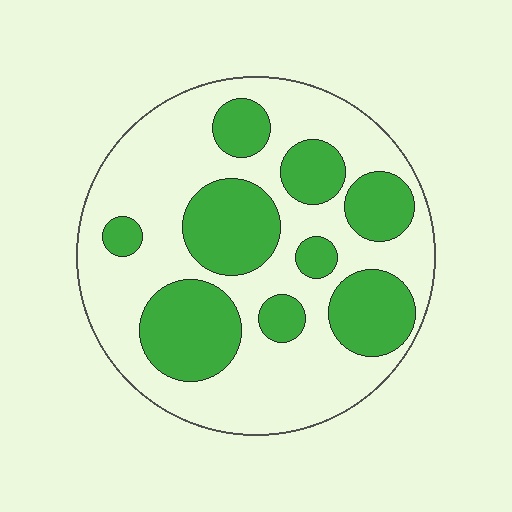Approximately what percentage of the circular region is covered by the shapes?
Approximately 35%.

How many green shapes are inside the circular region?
9.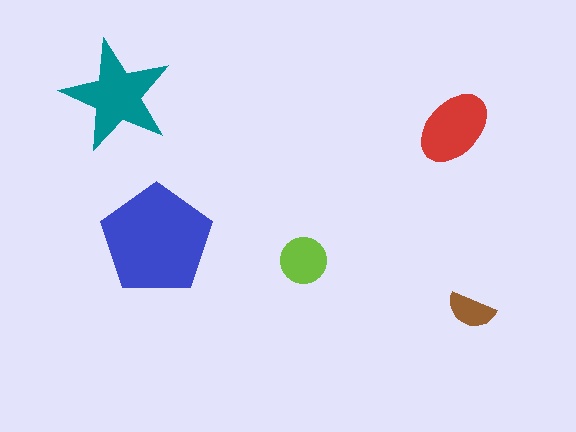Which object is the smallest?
The brown semicircle.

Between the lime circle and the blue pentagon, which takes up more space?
The blue pentagon.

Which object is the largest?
The blue pentagon.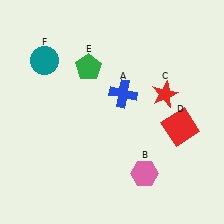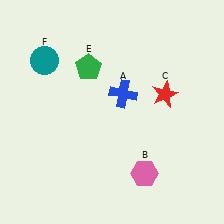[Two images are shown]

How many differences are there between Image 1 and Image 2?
There is 1 difference between the two images.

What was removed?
The red square (D) was removed in Image 2.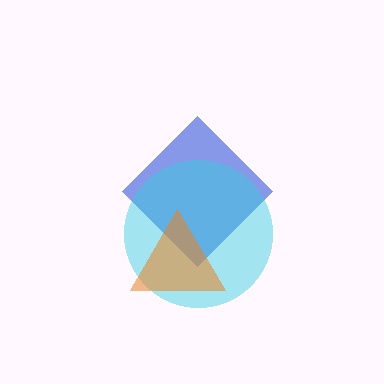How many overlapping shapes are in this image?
There are 3 overlapping shapes in the image.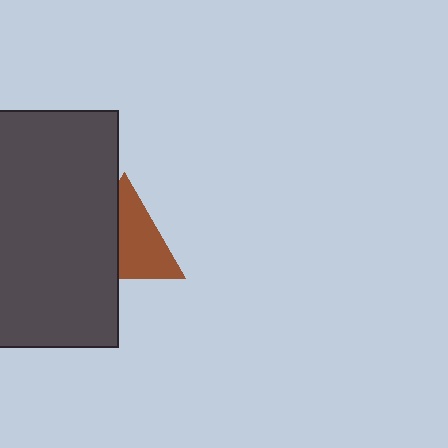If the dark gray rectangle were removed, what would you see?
You would see the complete brown triangle.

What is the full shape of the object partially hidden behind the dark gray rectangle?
The partially hidden object is a brown triangle.